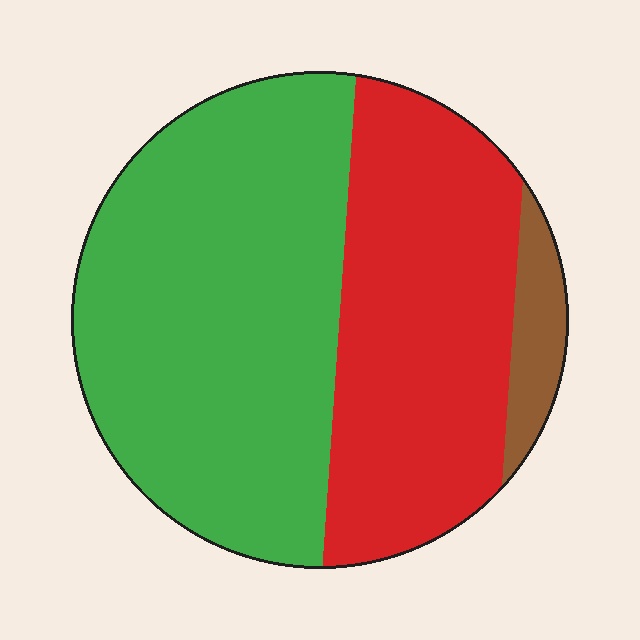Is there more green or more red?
Green.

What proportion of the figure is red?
Red takes up about two fifths (2/5) of the figure.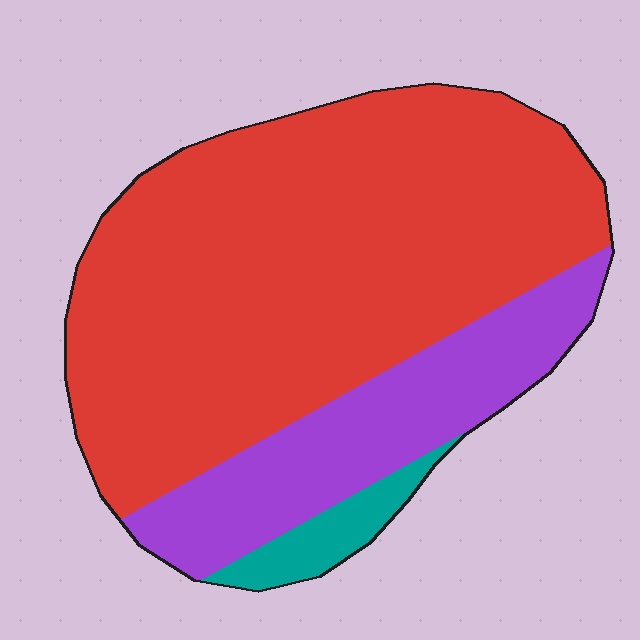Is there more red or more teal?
Red.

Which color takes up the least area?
Teal, at roughly 5%.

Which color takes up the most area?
Red, at roughly 70%.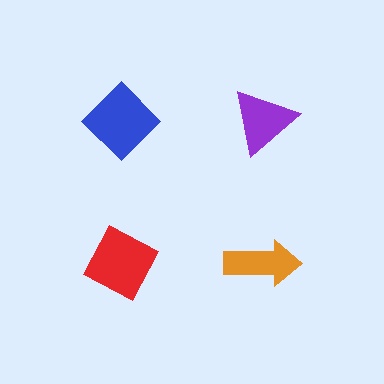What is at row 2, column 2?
An orange arrow.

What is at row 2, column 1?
A red diamond.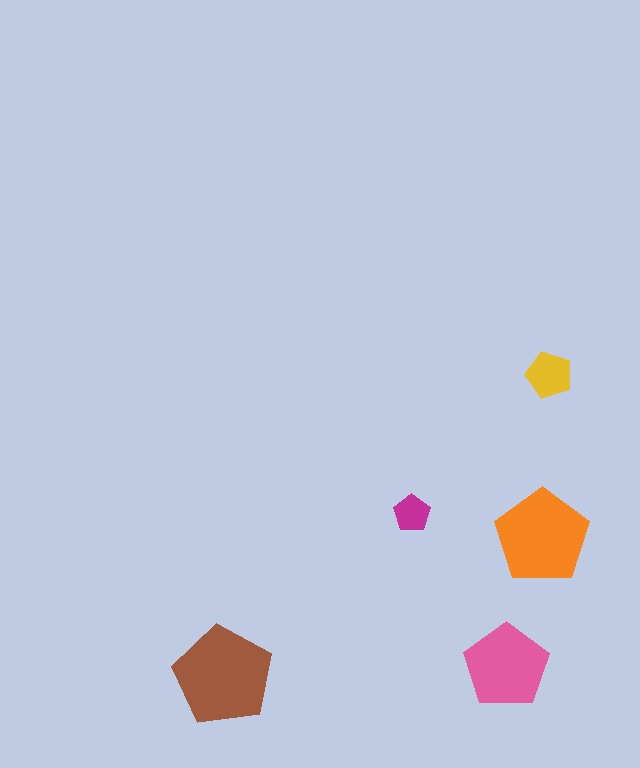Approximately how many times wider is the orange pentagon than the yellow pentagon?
About 2 times wider.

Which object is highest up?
The yellow pentagon is topmost.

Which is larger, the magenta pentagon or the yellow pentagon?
The yellow one.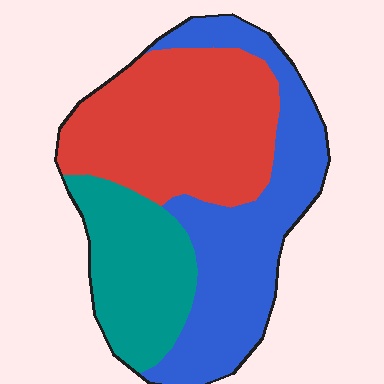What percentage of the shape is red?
Red covers 39% of the shape.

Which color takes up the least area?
Teal, at roughly 25%.